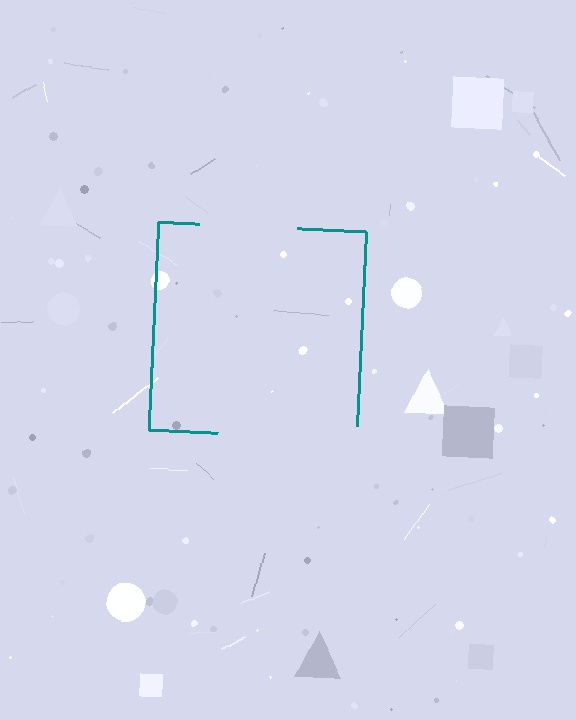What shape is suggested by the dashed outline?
The dashed outline suggests a square.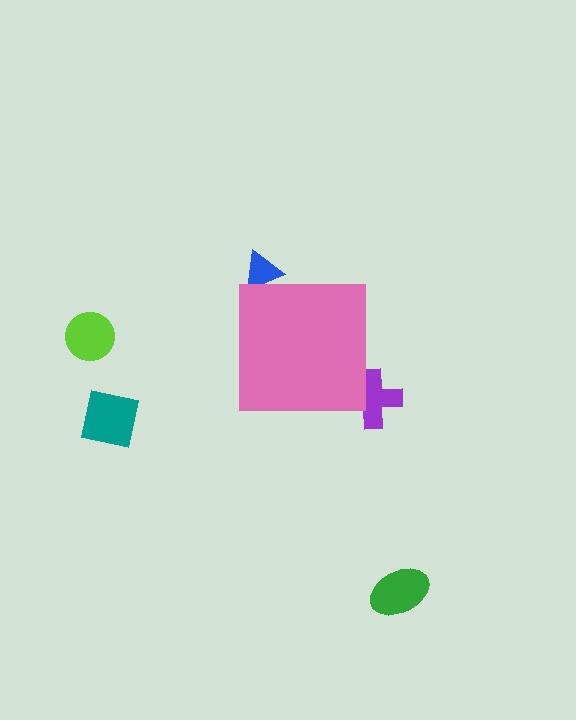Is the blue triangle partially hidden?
Yes, the blue triangle is partially hidden behind the pink square.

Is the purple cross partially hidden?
Yes, the purple cross is partially hidden behind the pink square.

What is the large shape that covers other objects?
A pink square.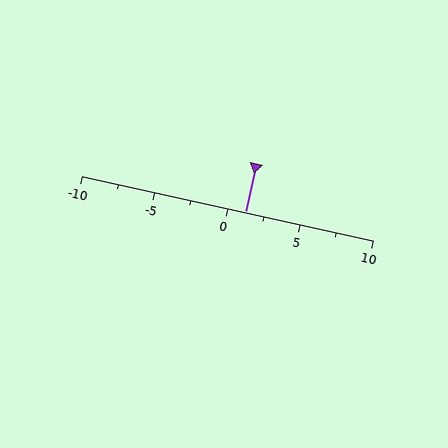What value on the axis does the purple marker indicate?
The marker indicates approximately 1.2.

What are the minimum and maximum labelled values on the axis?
The axis runs from -10 to 10.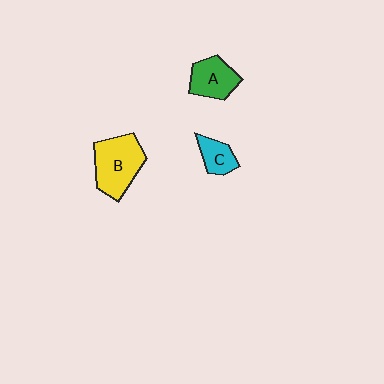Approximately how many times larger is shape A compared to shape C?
Approximately 1.5 times.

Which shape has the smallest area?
Shape C (cyan).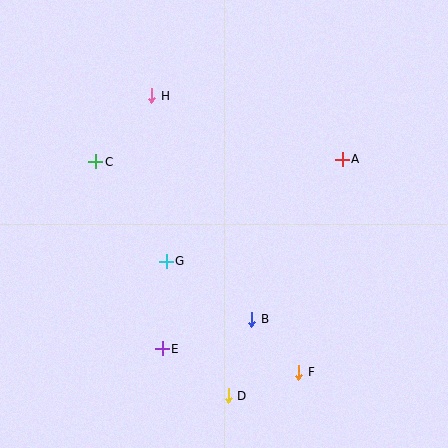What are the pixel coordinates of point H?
Point H is at (152, 96).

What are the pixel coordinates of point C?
Point C is at (96, 162).